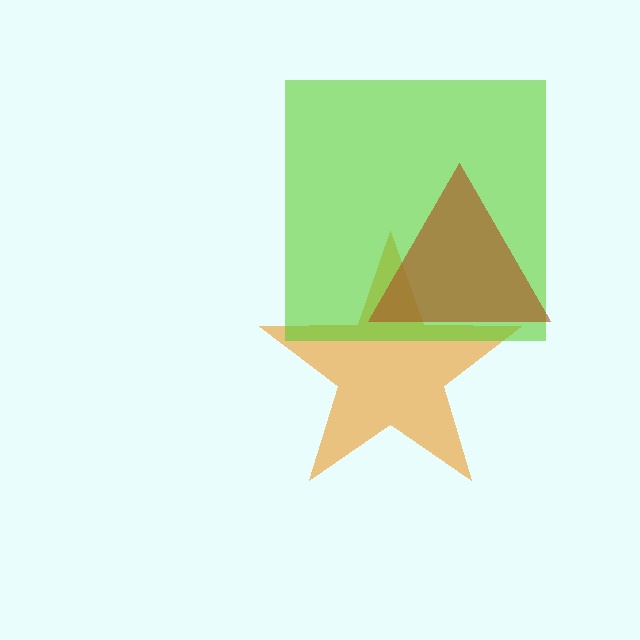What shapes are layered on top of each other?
The layered shapes are: an orange star, a lime square, a brown triangle.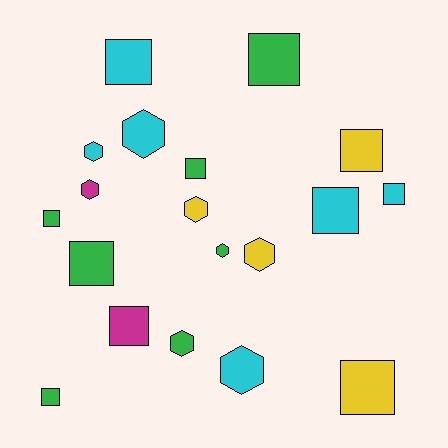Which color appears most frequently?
Green, with 7 objects.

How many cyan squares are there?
There are 3 cyan squares.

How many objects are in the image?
There are 19 objects.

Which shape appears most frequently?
Square, with 11 objects.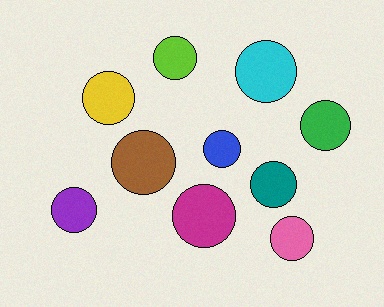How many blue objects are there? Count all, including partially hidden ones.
There is 1 blue object.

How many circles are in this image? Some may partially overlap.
There are 10 circles.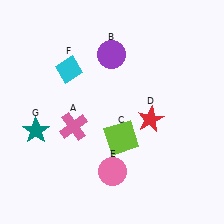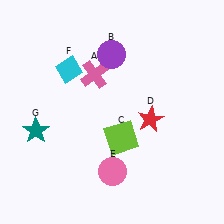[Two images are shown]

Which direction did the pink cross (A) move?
The pink cross (A) moved up.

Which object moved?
The pink cross (A) moved up.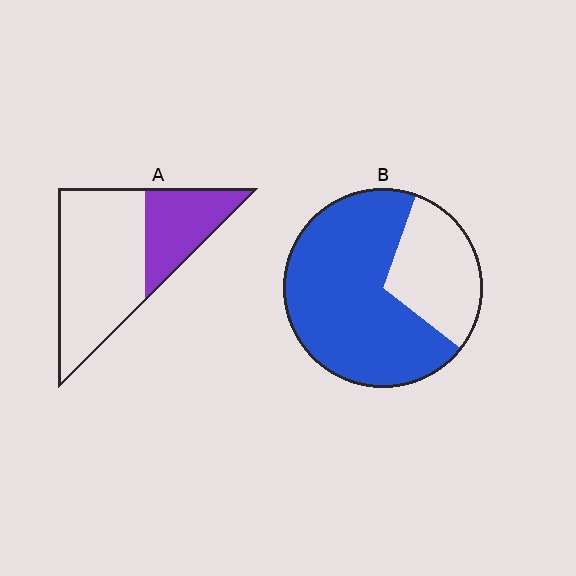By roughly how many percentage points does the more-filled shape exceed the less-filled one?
By roughly 40 percentage points (B over A).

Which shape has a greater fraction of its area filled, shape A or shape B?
Shape B.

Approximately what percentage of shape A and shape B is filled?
A is approximately 30% and B is approximately 70%.